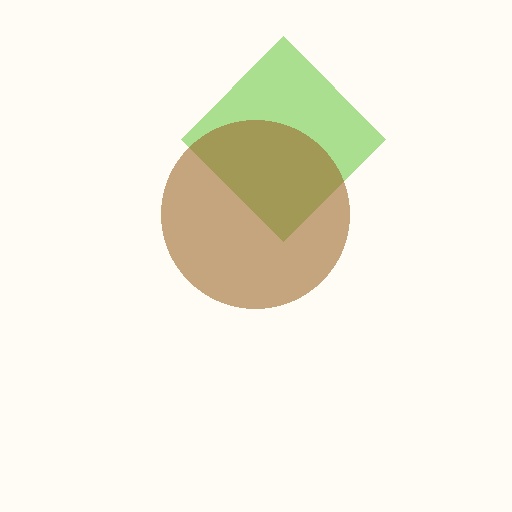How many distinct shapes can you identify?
There are 2 distinct shapes: a lime diamond, a brown circle.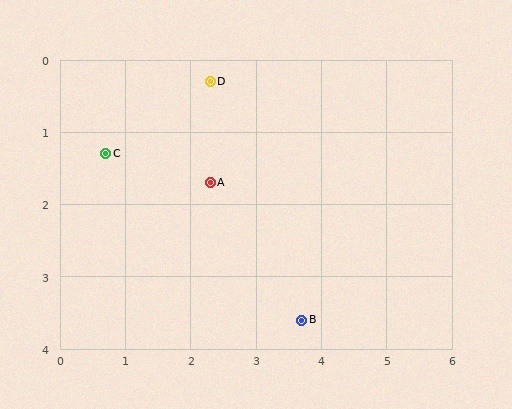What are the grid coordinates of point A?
Point A is at approximately (2.3, 1.7).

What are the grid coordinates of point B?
Point B is at approximately (3.7, 3.6).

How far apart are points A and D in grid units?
Points A and D are about 1.4 grid units apart.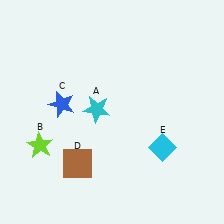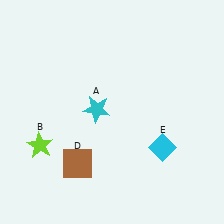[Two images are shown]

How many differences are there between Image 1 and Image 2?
There is 1 difference between the two images.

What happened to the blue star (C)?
The blue star (C) was removed in Image 2. It was in the top-left area of Image 1.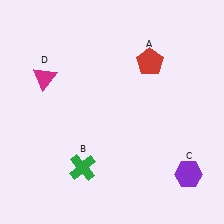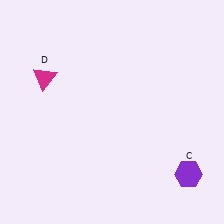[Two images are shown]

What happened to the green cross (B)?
The green cross (B) was removed in Image 2. It was in the bottom-left area of Image 1.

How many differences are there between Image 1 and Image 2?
There are 2 differences between the two images.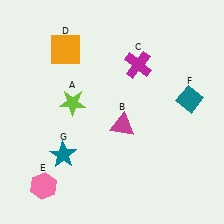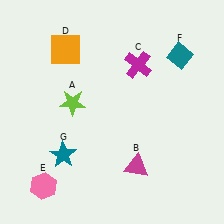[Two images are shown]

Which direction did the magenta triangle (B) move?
The magenta triangle (B) moved down.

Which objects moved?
The objects that moved are: the magenta triangle (B), the teal diamond (F).